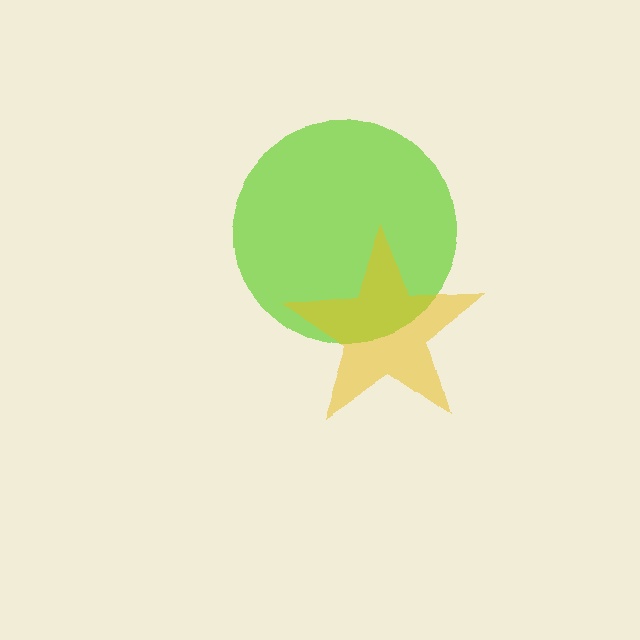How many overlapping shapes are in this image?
There are 2 overlapping shapes in the image.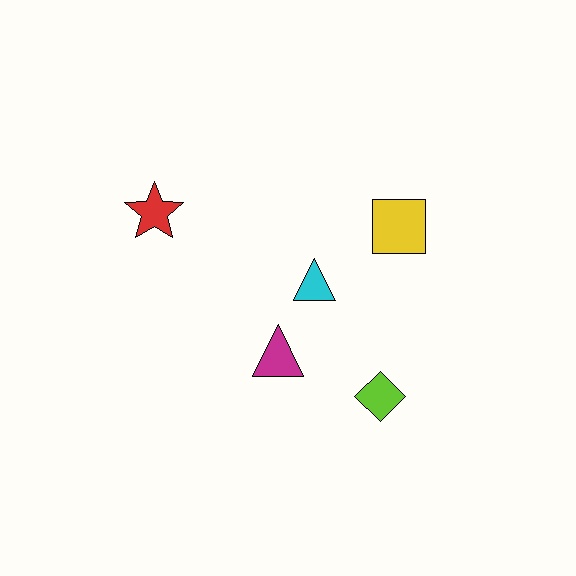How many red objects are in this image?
There is 1 red object.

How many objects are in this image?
There are 5 objects.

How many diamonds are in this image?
There is 1 diamond.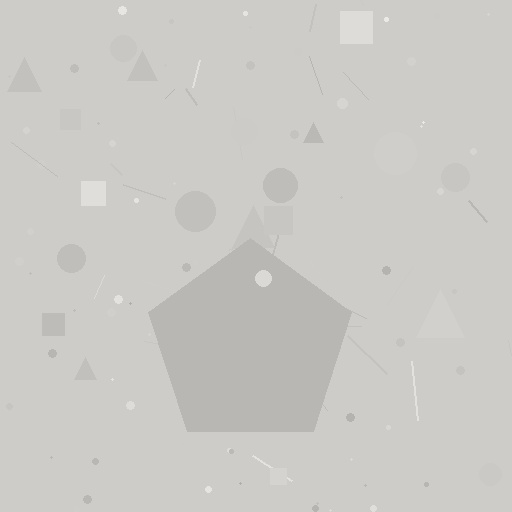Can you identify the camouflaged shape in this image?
The camouflaged shape is a pentagon.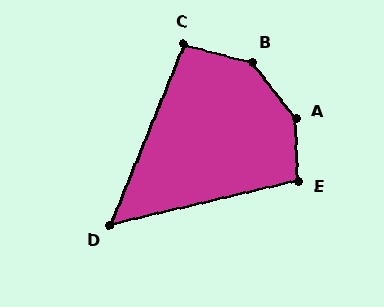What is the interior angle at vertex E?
Approximately 101 degrees (obtuse).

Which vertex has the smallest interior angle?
D, at approximately 55 degrees.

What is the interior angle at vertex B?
Approximately 142 degrees (obtuse).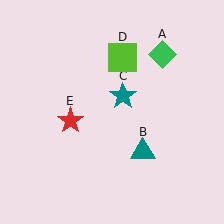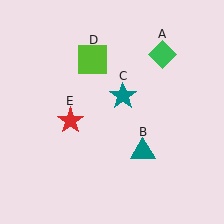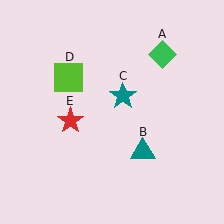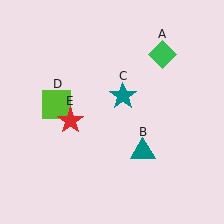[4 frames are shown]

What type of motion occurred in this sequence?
The lime square (object D) rotated counterclockwise around the center of the scene.